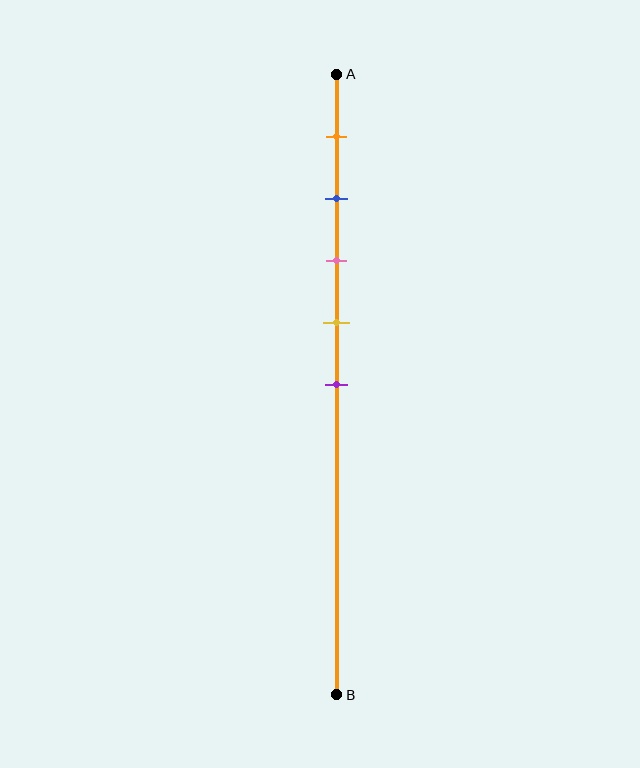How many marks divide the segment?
There are 5 marks dividing the segment.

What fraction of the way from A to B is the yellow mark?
The yellow mark is approximately 40% (0.4) of the way from A to B.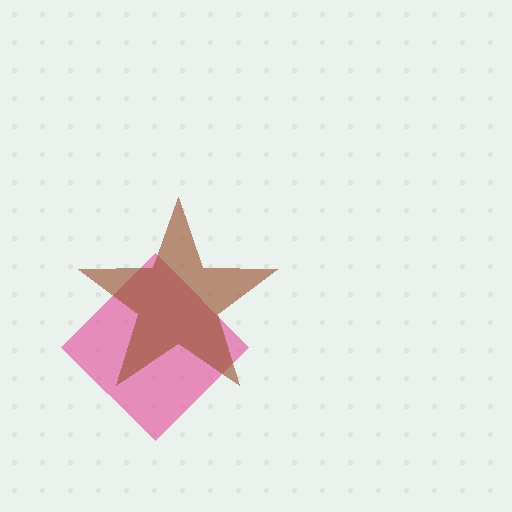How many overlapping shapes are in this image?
There are 2 overlapping shapes in the image.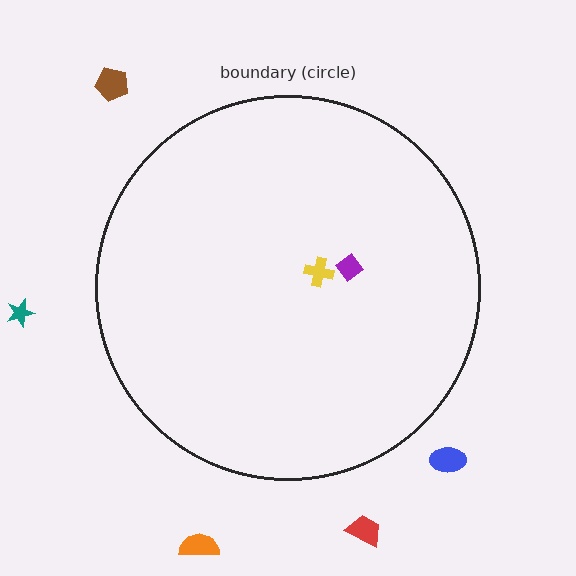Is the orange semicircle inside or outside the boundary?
Outside.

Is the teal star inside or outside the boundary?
Outside.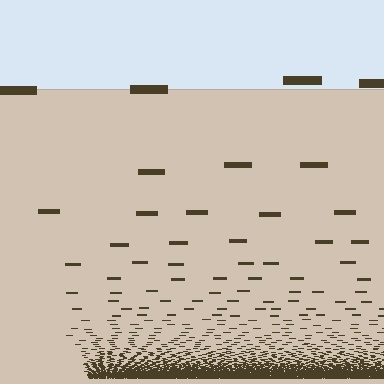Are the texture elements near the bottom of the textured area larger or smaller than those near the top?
Smaller. The gradient is inverted — elements near the bottom are smaller and denser.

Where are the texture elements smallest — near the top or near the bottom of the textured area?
Near the bottom.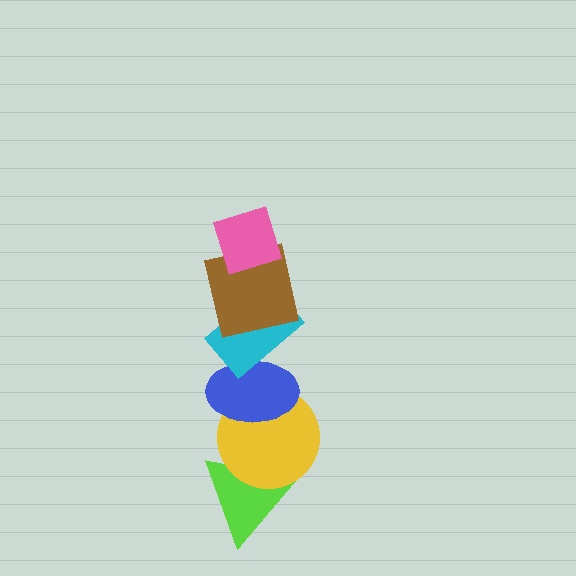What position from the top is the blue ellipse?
The blue ellipse is 4th from the top.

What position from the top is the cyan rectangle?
The cyan rectangle is 3rd from the top.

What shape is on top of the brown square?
The pink diamond is on top of the brown square.